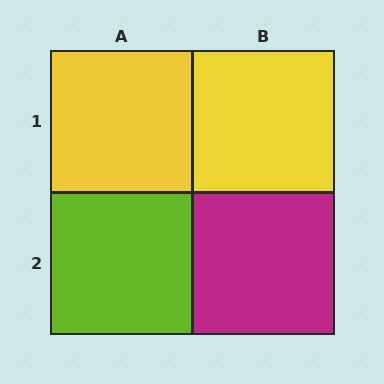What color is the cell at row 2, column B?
Magenta.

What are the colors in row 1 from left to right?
Yellow, yellow.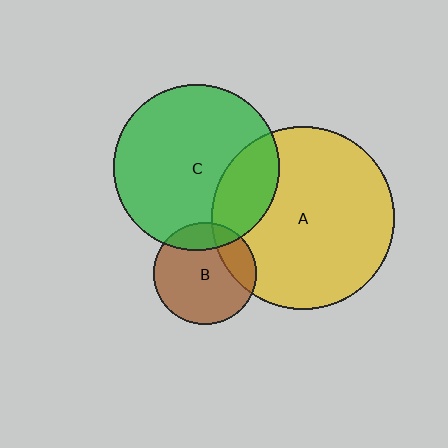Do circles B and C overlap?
Yes.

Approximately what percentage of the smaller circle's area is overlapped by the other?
Approximately 20%.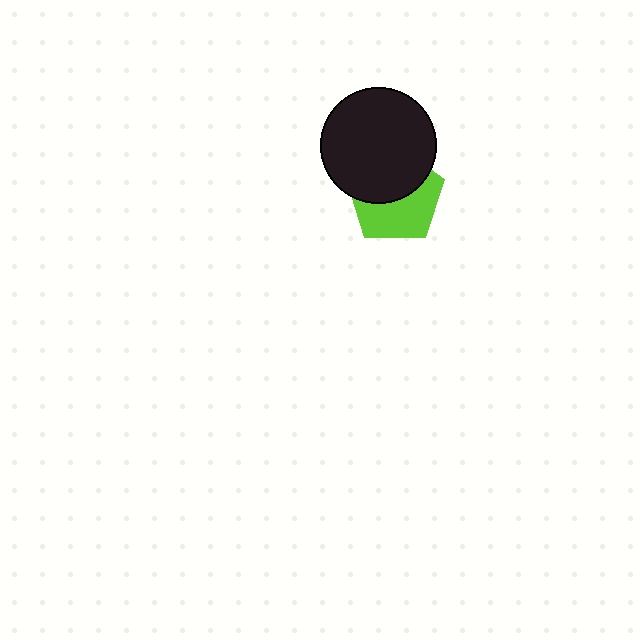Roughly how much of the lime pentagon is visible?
About half of it is visible (roughly 51%).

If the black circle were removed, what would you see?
You would see the complete lime pentagon.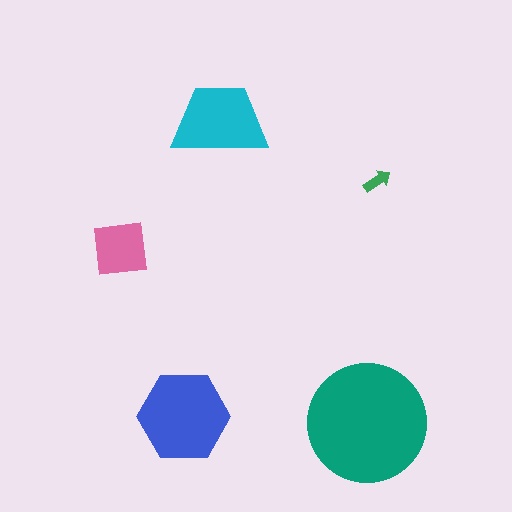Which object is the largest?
The teal circle.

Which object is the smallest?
The green arrow.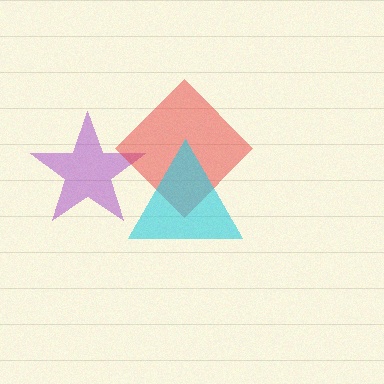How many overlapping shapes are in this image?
There are 3 overlapping shapes in the image.